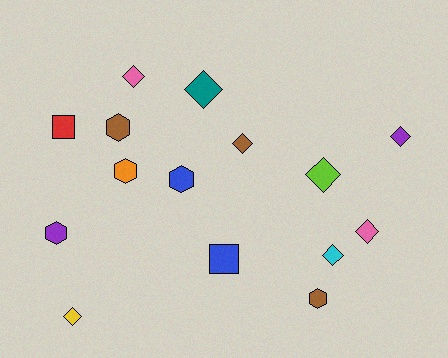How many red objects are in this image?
There is 1 red object.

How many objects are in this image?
There are 15 objects.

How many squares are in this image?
There are 2 squares.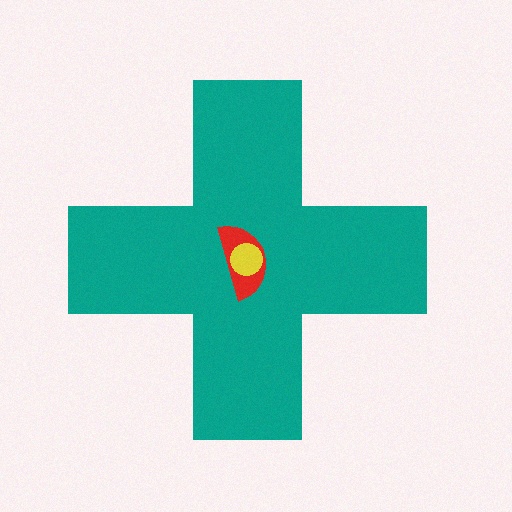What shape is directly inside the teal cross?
The red semicircle.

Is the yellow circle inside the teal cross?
Yes.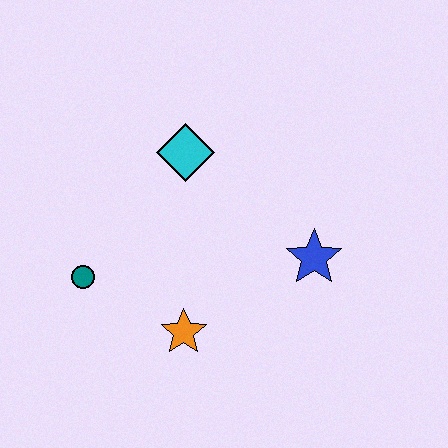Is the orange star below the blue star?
Yes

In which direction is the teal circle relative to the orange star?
The teal circle is to the left of the orange star.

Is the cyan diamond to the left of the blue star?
Yes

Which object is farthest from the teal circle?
The blue star is farthest from the teal circle.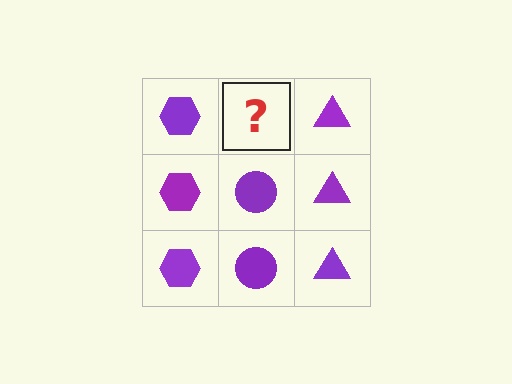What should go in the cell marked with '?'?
The missing cell should contain a purple circle.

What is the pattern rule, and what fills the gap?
The rule is that each column has a consistent shape. The gap should be filled with a purple circle.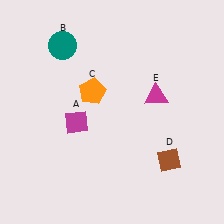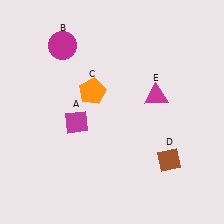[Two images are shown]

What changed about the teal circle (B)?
In Image 1, B is teal. In Image 2, it changed to magenta.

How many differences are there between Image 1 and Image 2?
There is 1 difference between the two images.